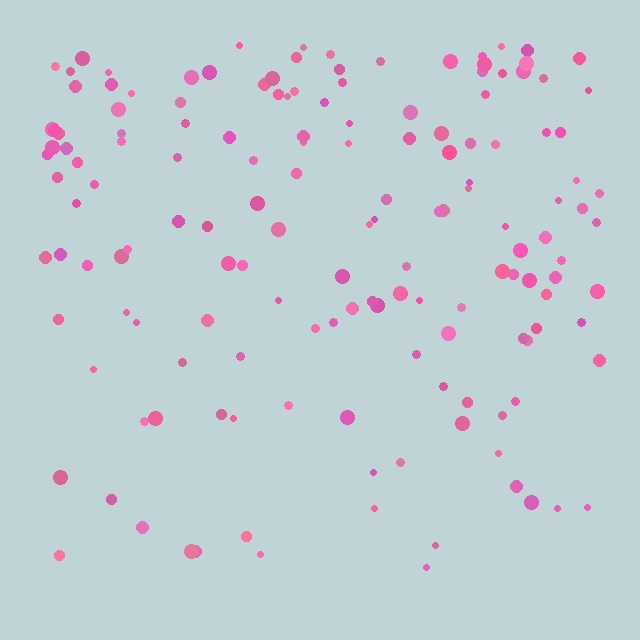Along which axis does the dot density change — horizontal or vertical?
Vertical.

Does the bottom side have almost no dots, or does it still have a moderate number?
Still a moderate number, just noticeably fewer than the top.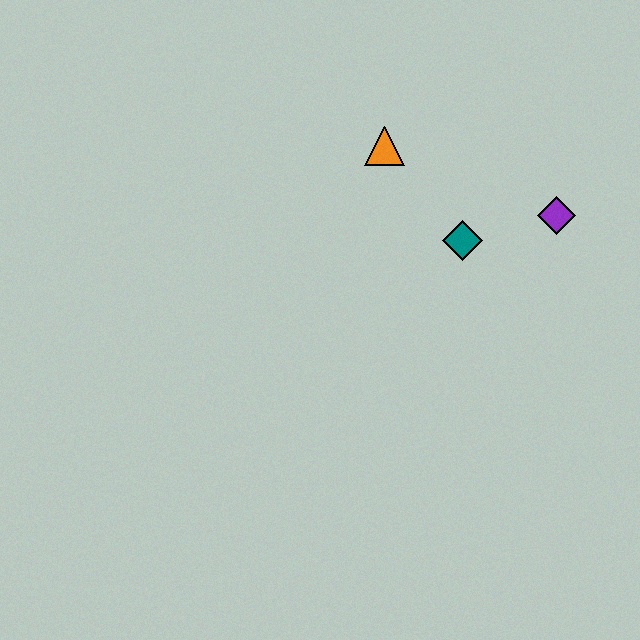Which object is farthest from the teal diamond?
The orange triangle is farthest from the teal diamond.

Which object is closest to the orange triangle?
The teal diamond is closest to the orange triangle.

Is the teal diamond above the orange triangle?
No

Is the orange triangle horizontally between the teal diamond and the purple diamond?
No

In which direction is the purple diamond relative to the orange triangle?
The purple diamond is to the right of the orange triangle.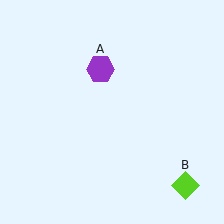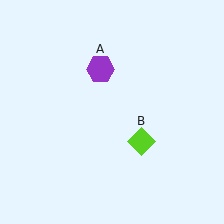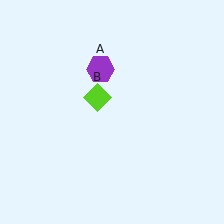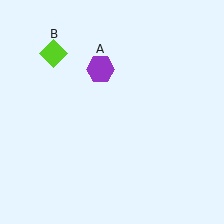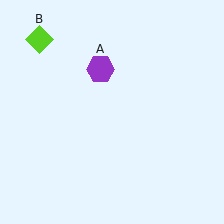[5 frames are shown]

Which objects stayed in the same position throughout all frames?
Purple hexagon (object A) remained stationary.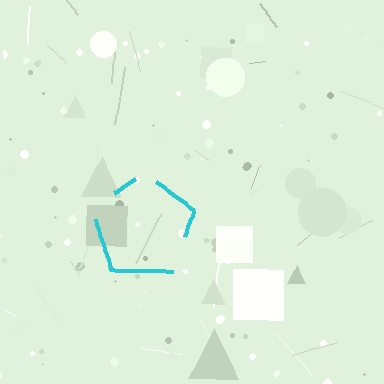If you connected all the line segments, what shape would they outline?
They would outline a pentagon.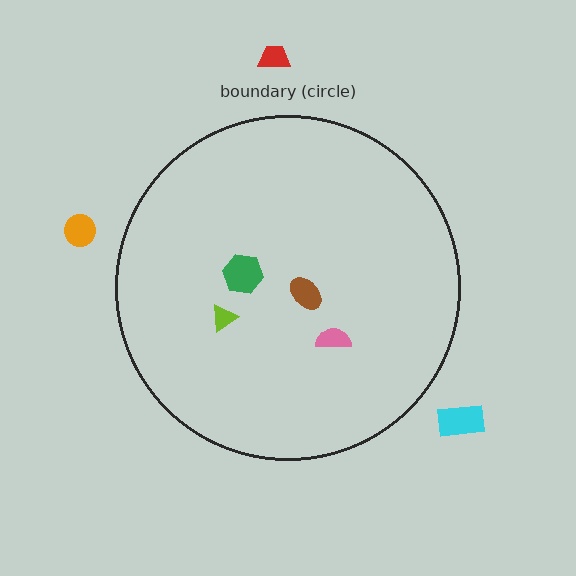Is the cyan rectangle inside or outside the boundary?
Outside.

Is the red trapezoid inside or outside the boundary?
Outside.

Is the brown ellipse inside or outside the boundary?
Inside.